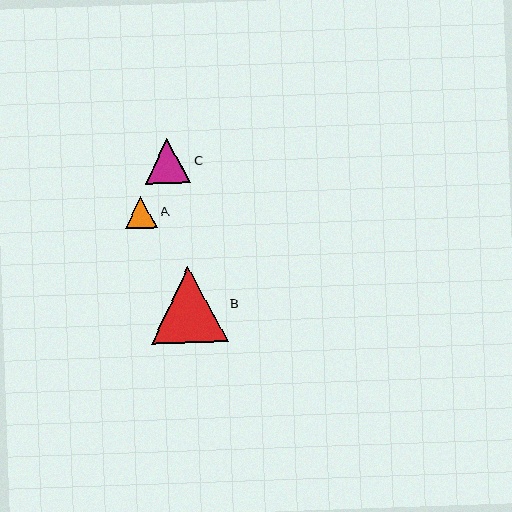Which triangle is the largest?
Triangle B is the largest with a size of approximately 76 pixels.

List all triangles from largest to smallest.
From largest to smallest: B, C, A.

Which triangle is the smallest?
Triangle A is the smallest with a size of approximately 32 pixels.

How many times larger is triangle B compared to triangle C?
Triangle B is approximately 1.7 times the size of triangle C.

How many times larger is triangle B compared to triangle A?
Triangle B is approximately 2.4 times the size of triangle A.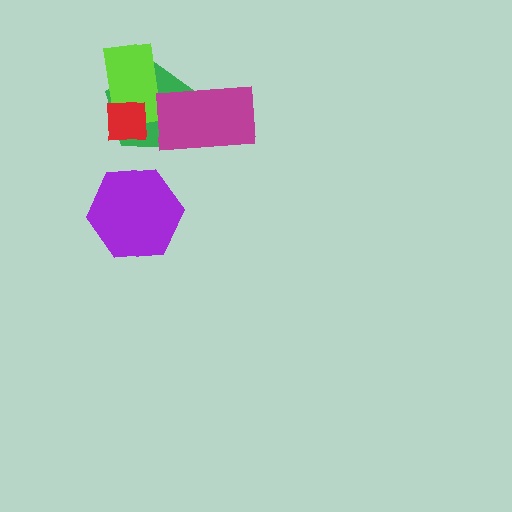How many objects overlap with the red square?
2 objects overlap with the red square.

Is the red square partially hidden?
No, no other shape covers it.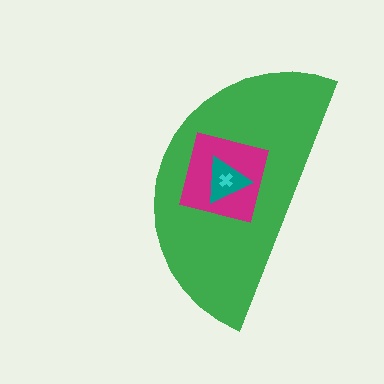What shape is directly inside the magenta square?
The teal triangle.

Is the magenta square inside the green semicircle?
Yes.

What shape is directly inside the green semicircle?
The magenta square.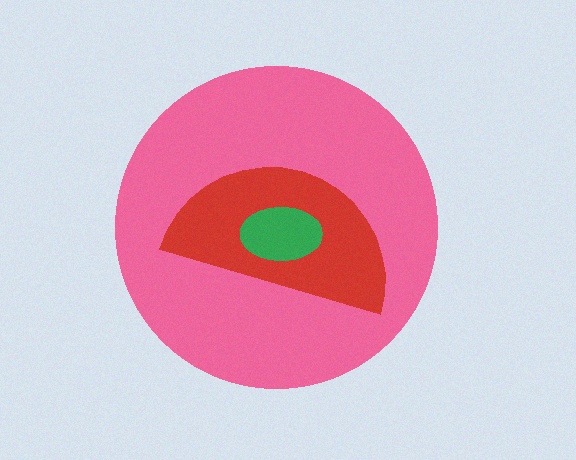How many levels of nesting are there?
3.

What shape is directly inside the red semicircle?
The green ellipse.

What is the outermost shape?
The pink circle.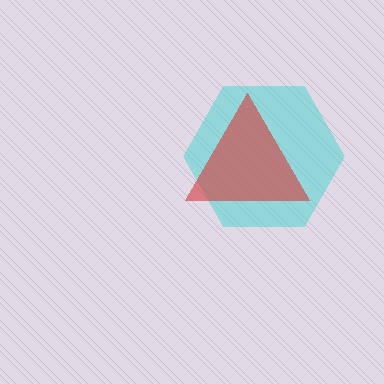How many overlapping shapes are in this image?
There are 2 overlapping shapes in the image.